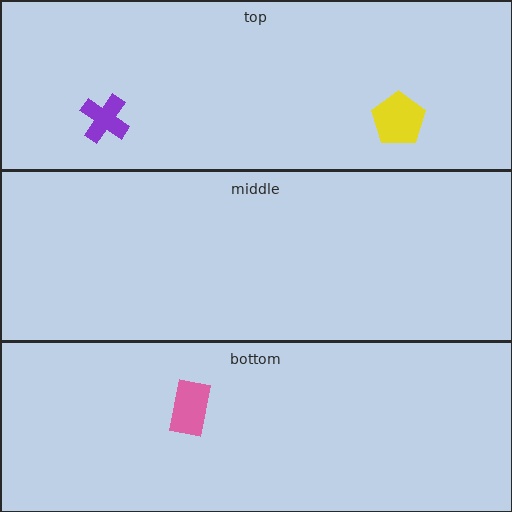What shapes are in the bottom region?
The pink rectangle.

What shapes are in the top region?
The yellow pentagon, the purple cross.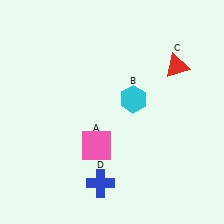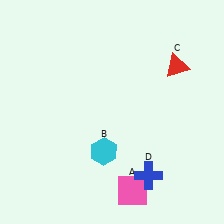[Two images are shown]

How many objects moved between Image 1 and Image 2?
3 objects moved between the two images.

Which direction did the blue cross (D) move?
The blue cross (D) moved right.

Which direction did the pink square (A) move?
The pink square (A) moved down.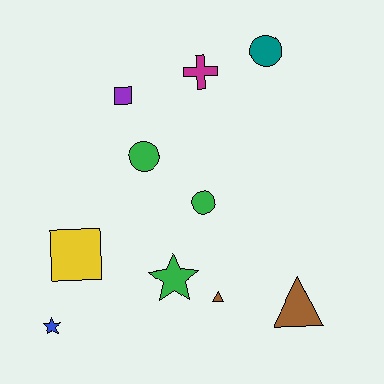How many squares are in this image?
There are 2 squares.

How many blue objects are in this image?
There is 1 blue object.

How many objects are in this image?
There are 10 objects.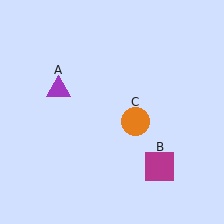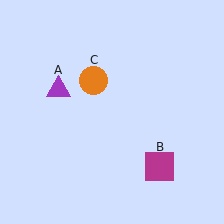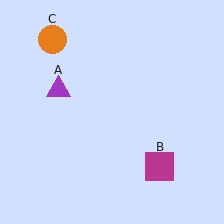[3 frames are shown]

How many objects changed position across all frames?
1 object changed position: orange circle (object C).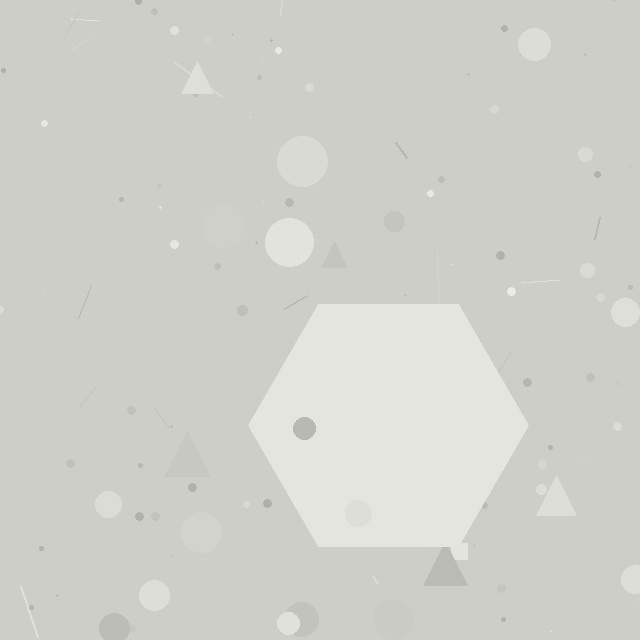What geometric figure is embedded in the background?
A hexagon is embedded in the background.